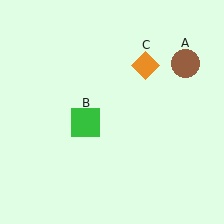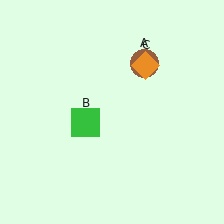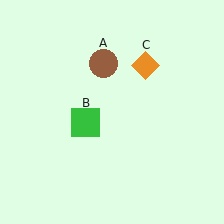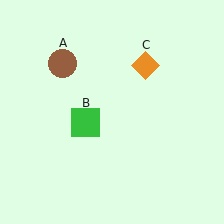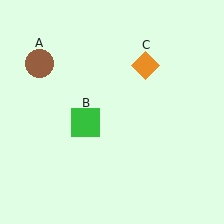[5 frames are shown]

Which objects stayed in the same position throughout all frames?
Green square (object B) and orange diamond (object C) remained stationary.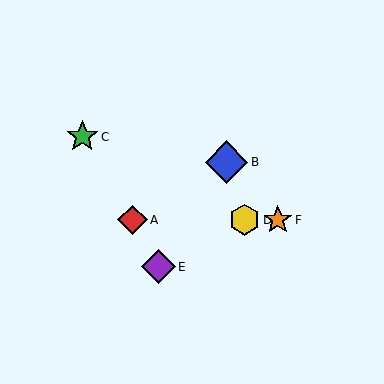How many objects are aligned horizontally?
3 objects (A, D, F) are aligned horizontally.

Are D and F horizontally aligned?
Yes, both are at y≈220.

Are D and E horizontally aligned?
No, D is at y≈220 and E is at y≈267.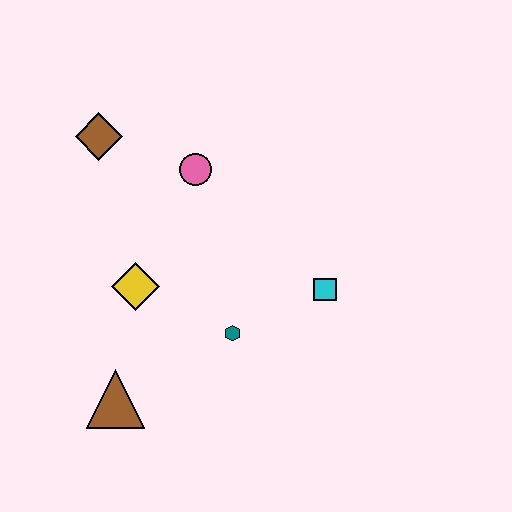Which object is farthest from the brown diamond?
The cyan square is farthest from the brown diamond.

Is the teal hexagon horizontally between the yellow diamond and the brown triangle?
No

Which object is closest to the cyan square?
The teal hexagon is closest to the cyan square.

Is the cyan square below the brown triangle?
No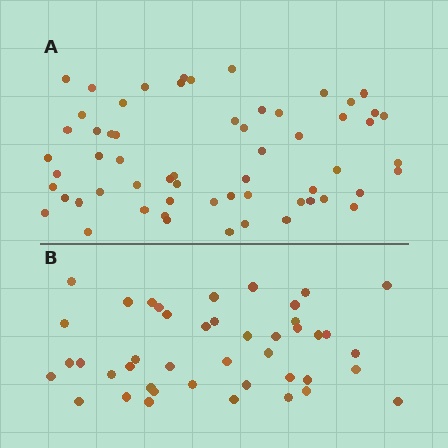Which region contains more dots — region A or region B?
Region A (the top region) has more dots.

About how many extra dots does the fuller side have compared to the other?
Region A has approximately 15 more dots than region B.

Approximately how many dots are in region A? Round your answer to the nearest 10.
About 60 dots.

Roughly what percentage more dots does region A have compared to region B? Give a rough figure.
About 40% more.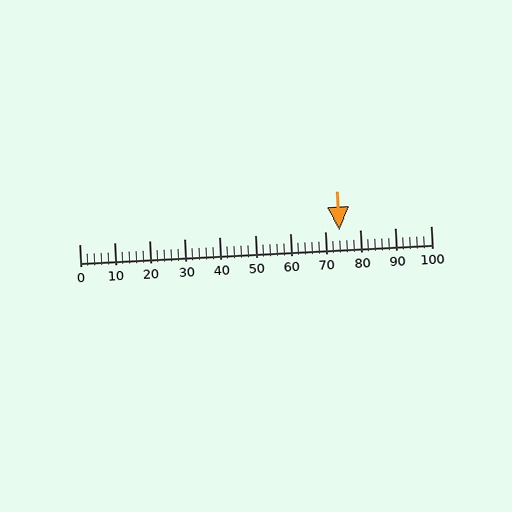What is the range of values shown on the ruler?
The ruler shows values from 0 to 100.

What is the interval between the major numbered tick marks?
The major tick marks are spaced 10 units apart.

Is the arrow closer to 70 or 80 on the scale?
The arrow is closer to 70.